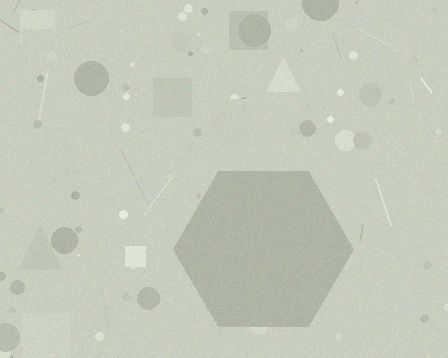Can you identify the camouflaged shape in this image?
The camouflaged shape is a hexagon.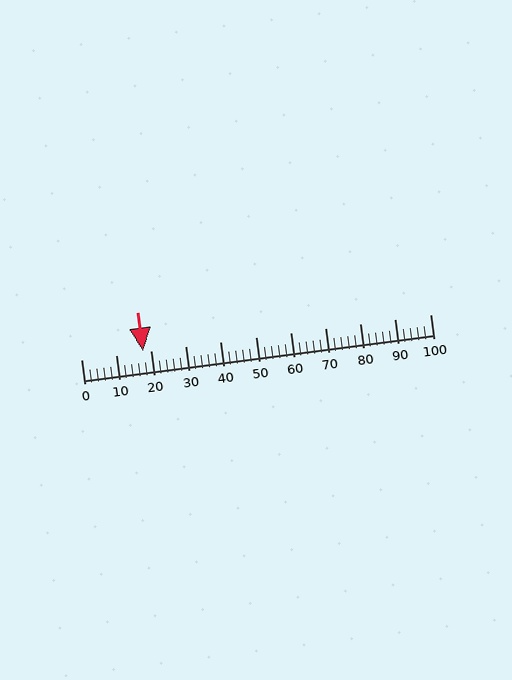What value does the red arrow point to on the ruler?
The red arrow points to approximately 18.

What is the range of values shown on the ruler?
The ruler shows values from 0 to 100.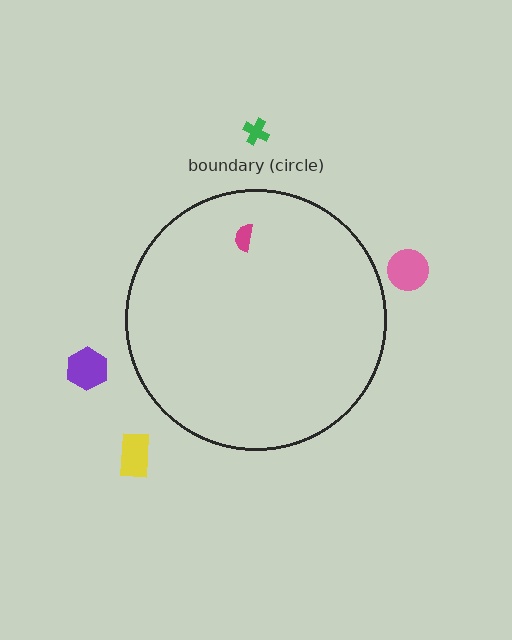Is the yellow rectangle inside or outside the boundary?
Outside.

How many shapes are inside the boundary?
1 inside, 4 outside.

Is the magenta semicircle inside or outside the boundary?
Inside.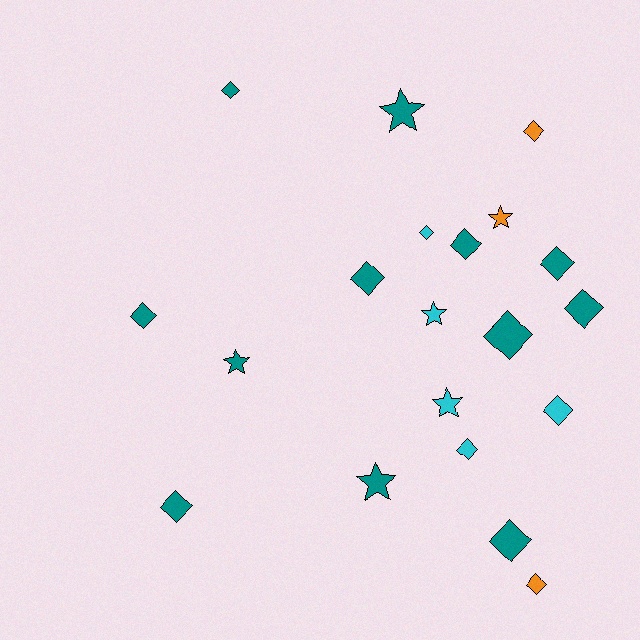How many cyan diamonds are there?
There are 3 cyan diamonds.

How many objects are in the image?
There are 20 objects.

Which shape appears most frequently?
Diamond, with 14 objects.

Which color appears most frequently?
Teal, with 12 objects.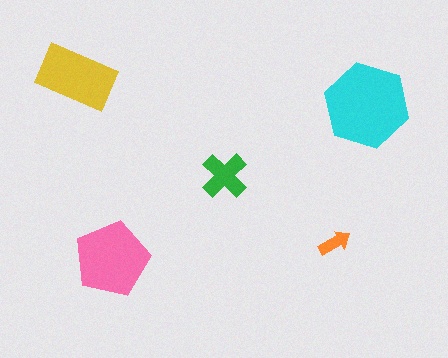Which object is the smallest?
The orange arrow.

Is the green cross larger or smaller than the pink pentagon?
Smaller.